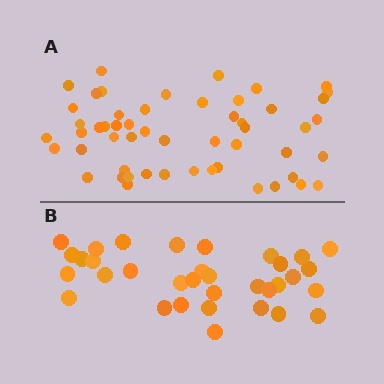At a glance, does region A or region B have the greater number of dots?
Region A (the top region) has more dots.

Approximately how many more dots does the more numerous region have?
Region A has approximately 20 more dots than region B.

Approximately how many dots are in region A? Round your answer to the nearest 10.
About 50 dots. (The exact count is 53, which rounds to 50.)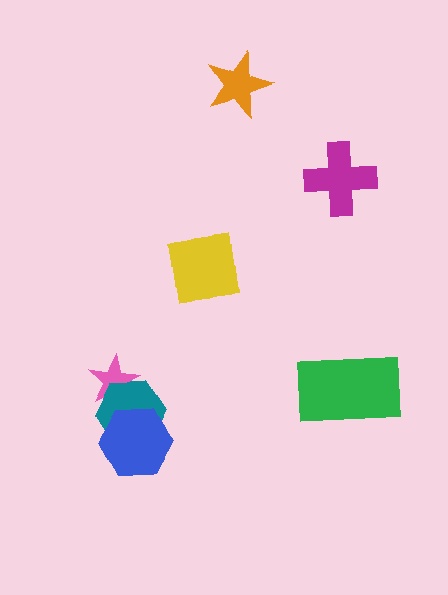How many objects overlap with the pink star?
1 object overlaps with the pink star.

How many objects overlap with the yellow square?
0 objects overlap with the yellow square.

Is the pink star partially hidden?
Yes, it is partially covered by another shape.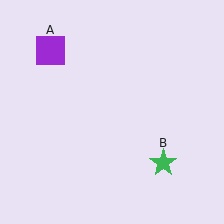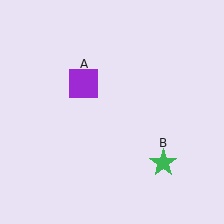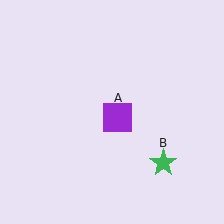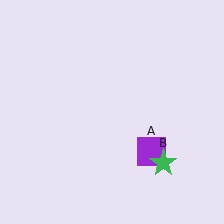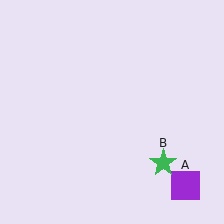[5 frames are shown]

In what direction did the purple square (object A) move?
The purple square (object A) moved down and to the right.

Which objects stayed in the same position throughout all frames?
Green star (object B) remained stationary.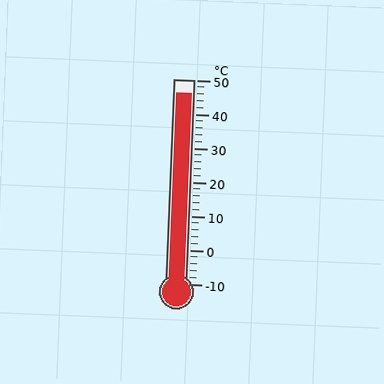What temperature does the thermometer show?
The thermometer shows approximately 46°C.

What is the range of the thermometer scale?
The thermometer scale ranges from -10°C to 50°C.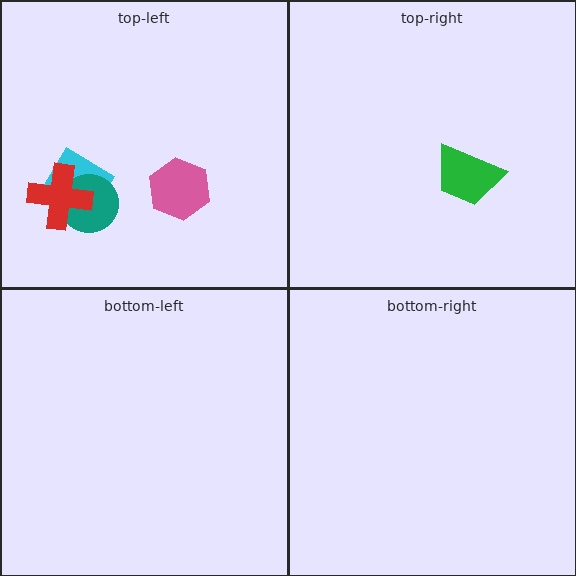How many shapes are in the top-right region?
1.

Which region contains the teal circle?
The top-left region.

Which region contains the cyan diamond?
The top-left region.